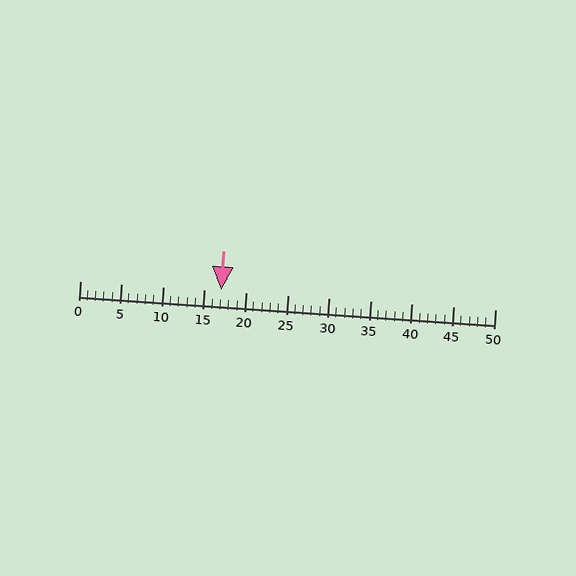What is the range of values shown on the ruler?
The ruler shows values from 0 to 50.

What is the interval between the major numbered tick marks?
The major tick marks are spaced 5 units apart.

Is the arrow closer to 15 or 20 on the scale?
The arrow is closer to 15.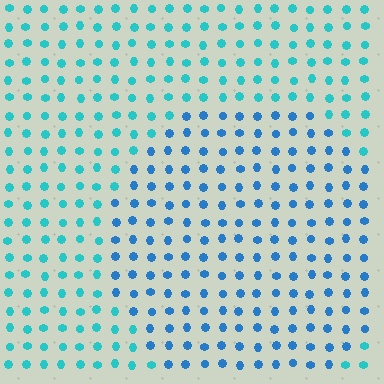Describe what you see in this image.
The image is filled with small cyan elements in a uniform arrangement. A circle-shaped region is visible where the elements are tinted to a slightly different hue, forming a subtle color boundary.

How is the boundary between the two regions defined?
The boundary is defined purely by a slight shift in hue (about 29 degrees). Spacing, size, and orientation are identical on both sides.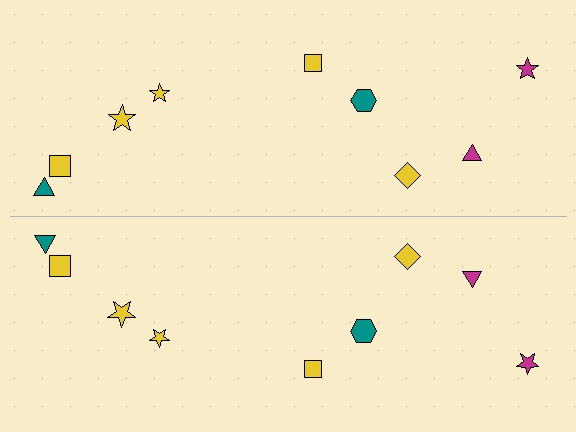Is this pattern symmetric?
Yes, this pattern has bilateral (reflection) symmetry.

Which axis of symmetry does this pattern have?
The pattern has a horizontal axis of symmetry running through the center of the image.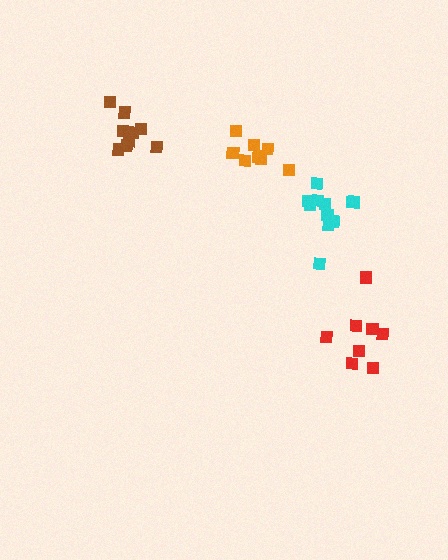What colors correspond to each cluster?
The clusters are colored: orange, cyan, brown, red.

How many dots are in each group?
Group 1: 9 dots, Group 2: 12 dots, Group 3: 9 dots, Group 4: 8 dots (38 total).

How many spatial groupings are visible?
There are 4 spatial groupings.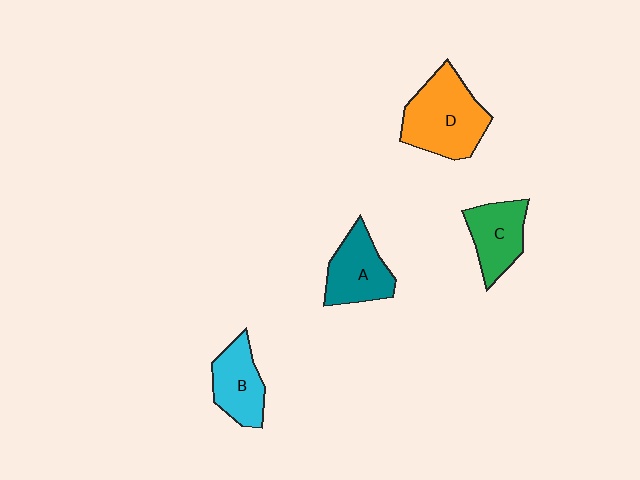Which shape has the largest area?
Shape D (orange).